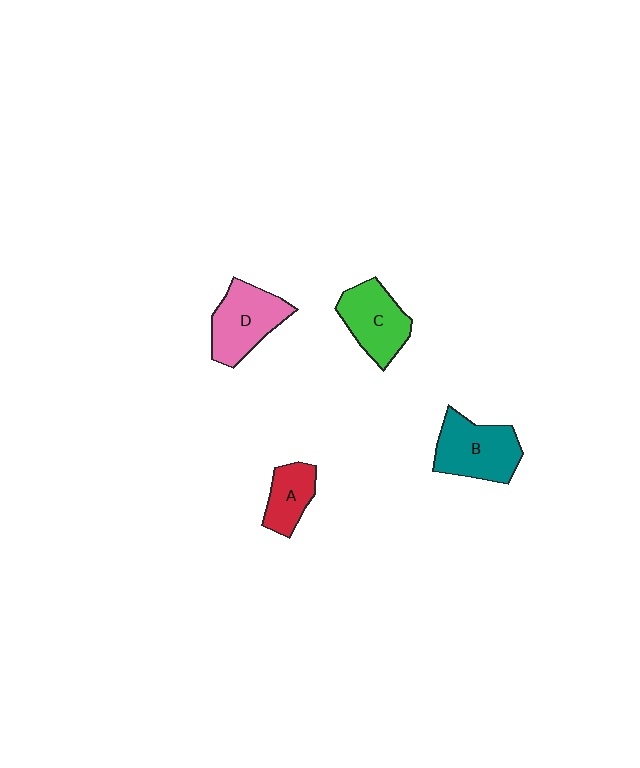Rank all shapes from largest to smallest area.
From largest to smallest: B (teal), D (pink), C (green), A (red).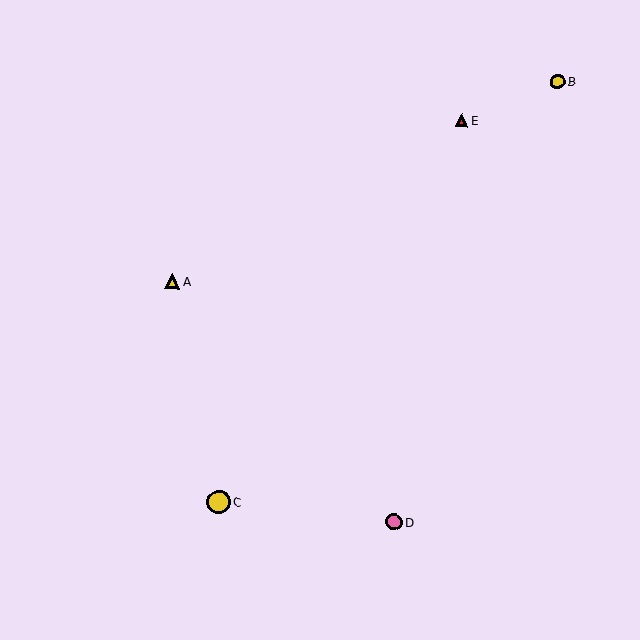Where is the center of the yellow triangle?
The center of the yellow triangle is at (172, 281).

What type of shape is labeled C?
Shape C is a yellow circle.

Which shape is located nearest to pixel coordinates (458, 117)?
The red triangle (labeled E) at (462, 120) is nearest to that location.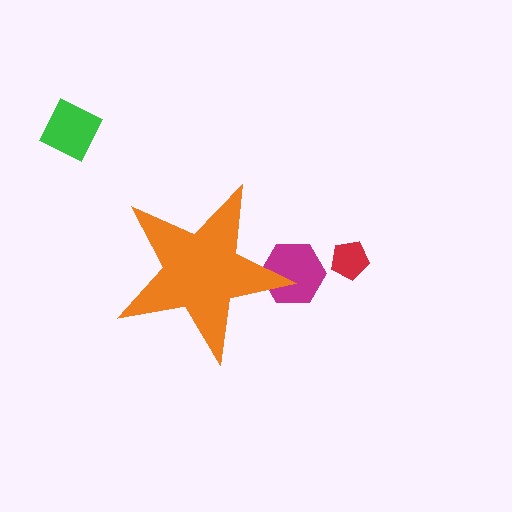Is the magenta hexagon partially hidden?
Yes, the magenta hexagon is partially hidden behind the orange star.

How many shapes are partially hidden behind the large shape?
1 shape is partially hidden.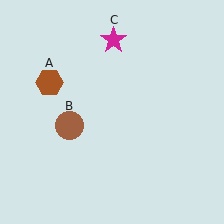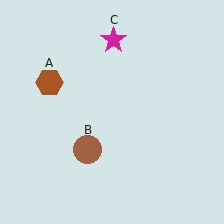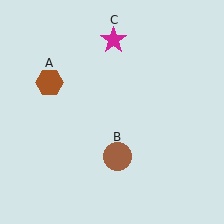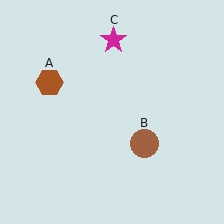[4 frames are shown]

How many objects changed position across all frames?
1 object changed position: brown circle (object B).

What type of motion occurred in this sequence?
The brown circle (object B) rotated counterclockwise around the center of the scene.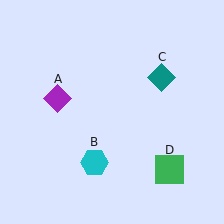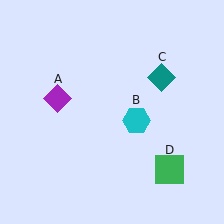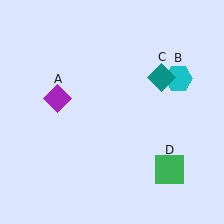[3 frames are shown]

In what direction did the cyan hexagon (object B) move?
The cyan hexagon (object B) moved up and to the right.